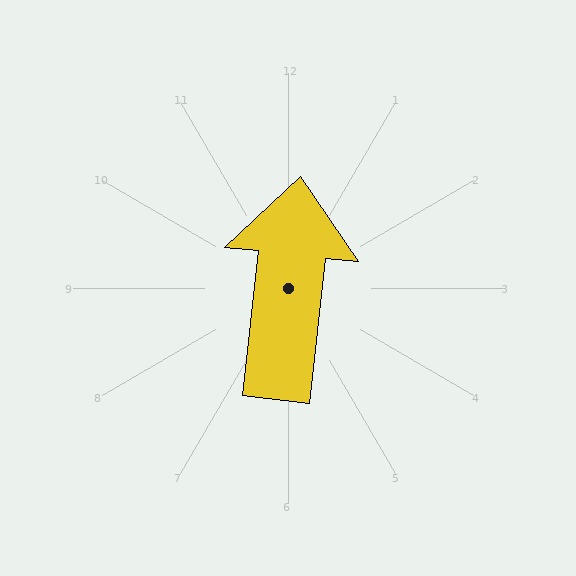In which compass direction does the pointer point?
North.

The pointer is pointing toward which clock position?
Roughly 12 o'clock.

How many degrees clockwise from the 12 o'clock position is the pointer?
Approximately 6 degrees.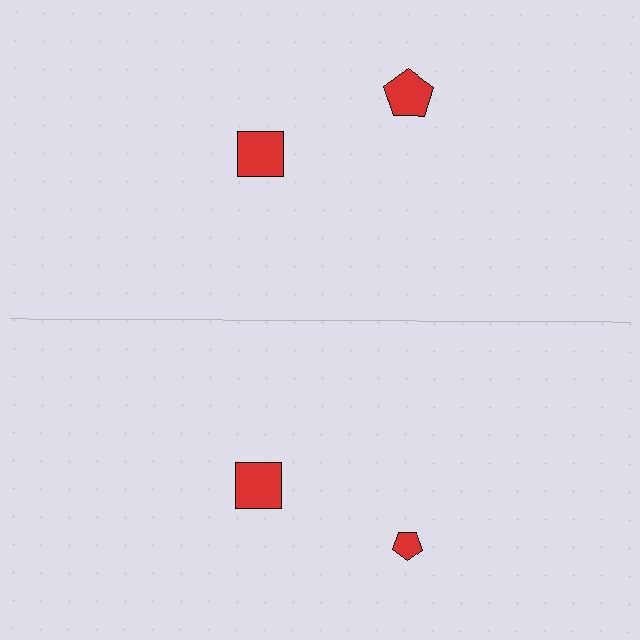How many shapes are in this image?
There are 4 shapes in this image.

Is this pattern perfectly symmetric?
No, the pattern is not perfectly symmetric. The red pentagon on the bottom side has a different size than its mirror counterpart.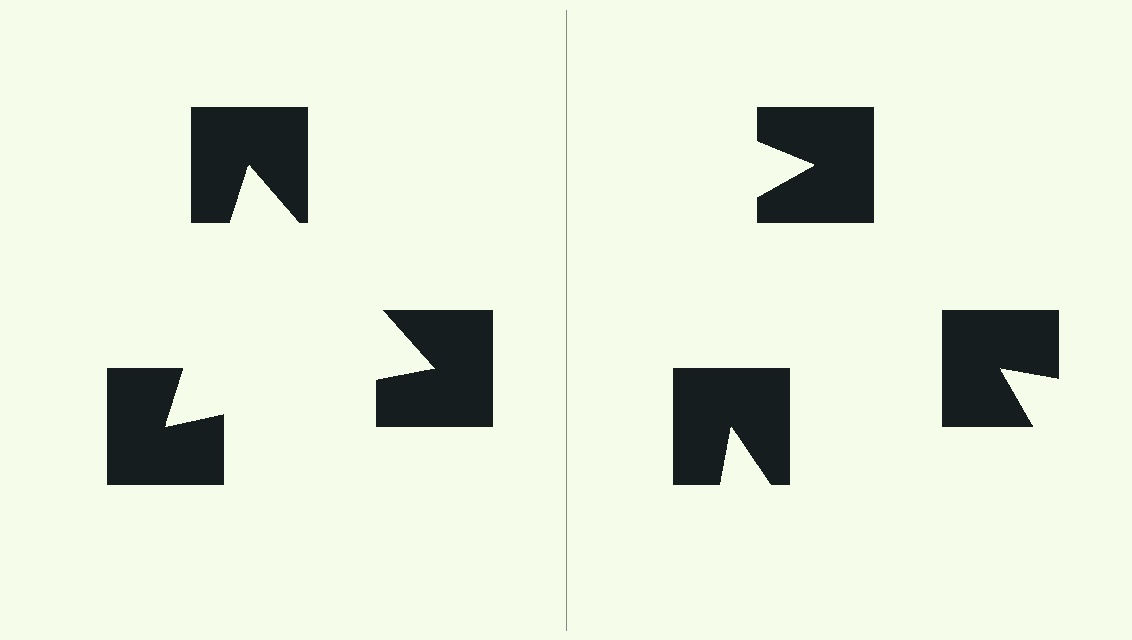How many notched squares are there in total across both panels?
6 — 3 on each side.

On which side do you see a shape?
An illusory triangle appears on the left side. On the right side the wedge cuts are rotated, so no coherent shape forms.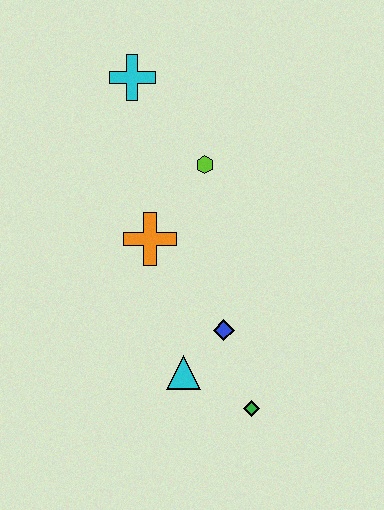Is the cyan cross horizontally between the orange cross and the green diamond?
No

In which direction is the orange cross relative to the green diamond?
The orange cross is above the green diamond.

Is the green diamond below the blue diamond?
Yes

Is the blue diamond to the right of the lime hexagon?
Yes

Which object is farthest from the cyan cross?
The green diamond is farthest from the cyan cross.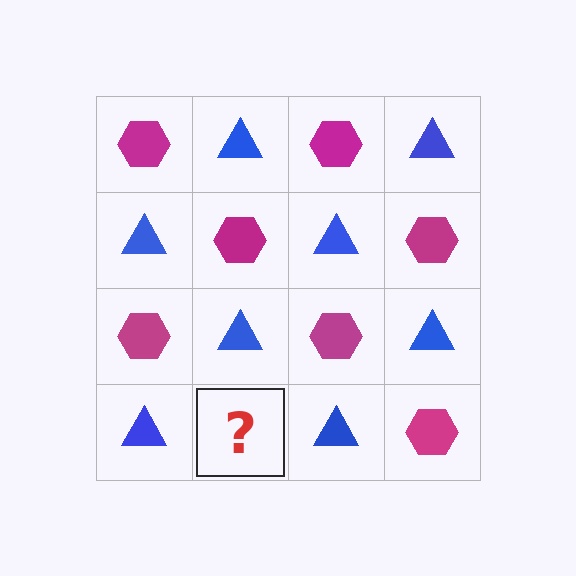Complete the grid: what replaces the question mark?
The question mark should be replaced with a magenta hexagon.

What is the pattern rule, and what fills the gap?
The rule is that it alternates magenta hexagon and blue triangle in a checkerboard pattern. The gap should be filled with a magenta hexagon.